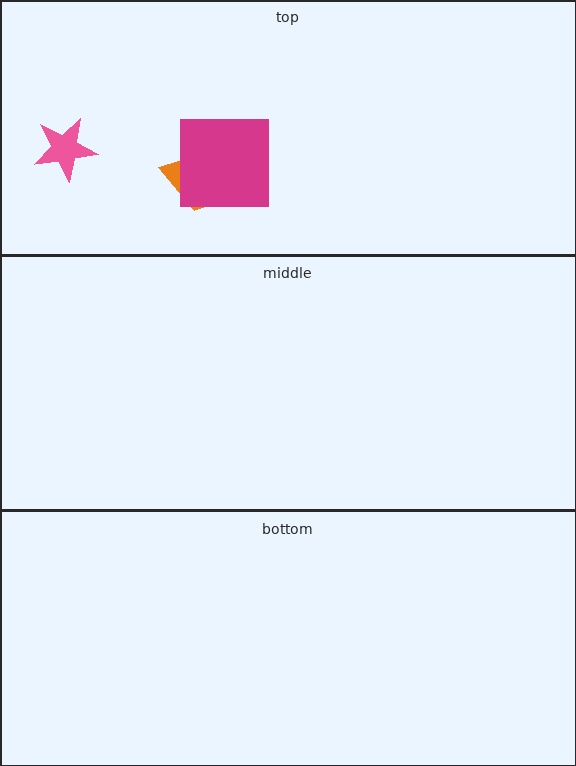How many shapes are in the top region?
3.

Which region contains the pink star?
The top region.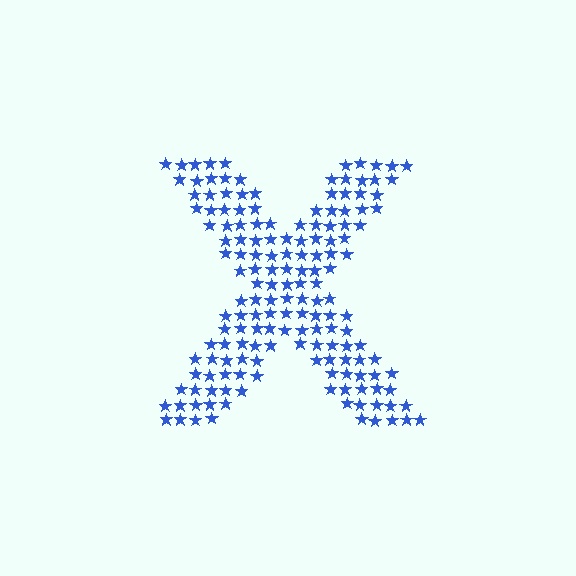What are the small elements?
The small elements are stars.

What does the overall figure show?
The overall figure shows the letter X.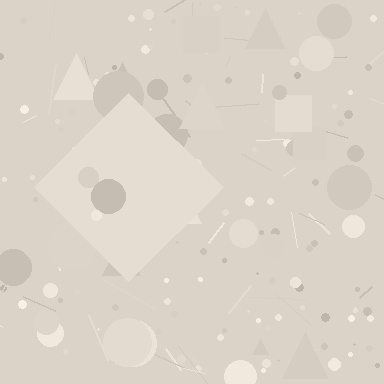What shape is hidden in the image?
A diamond is hidden in the image.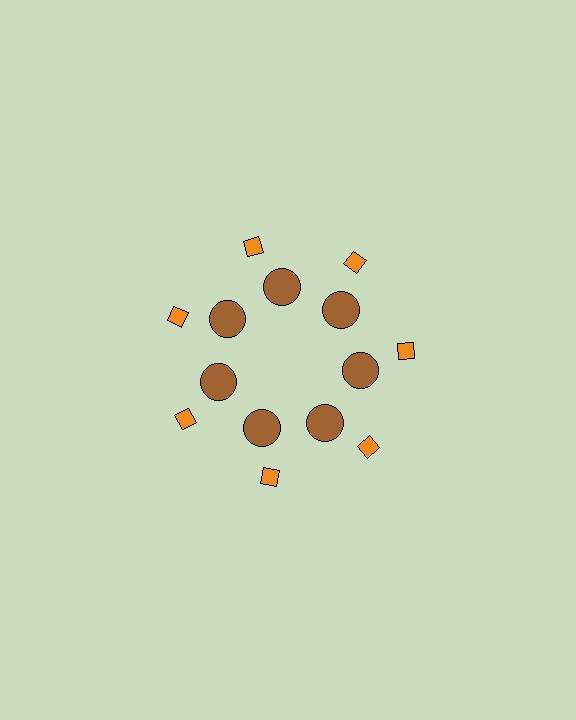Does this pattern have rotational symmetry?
Yes, this pattern has 7-fold rotational symmetry. It looks the same after rotating 51 degrees around the center.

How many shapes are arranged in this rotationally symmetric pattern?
There are 14 shapes, arranged in 7 groups of 2.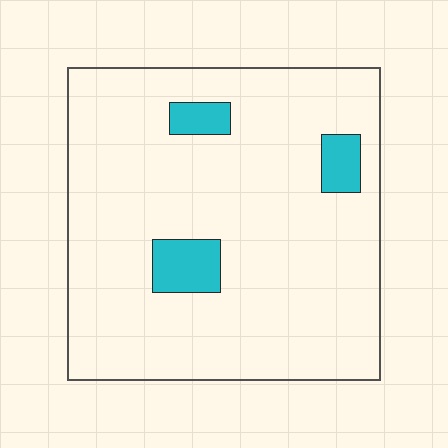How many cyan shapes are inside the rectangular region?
3.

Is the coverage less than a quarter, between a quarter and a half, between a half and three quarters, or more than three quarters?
Less than a quarter.